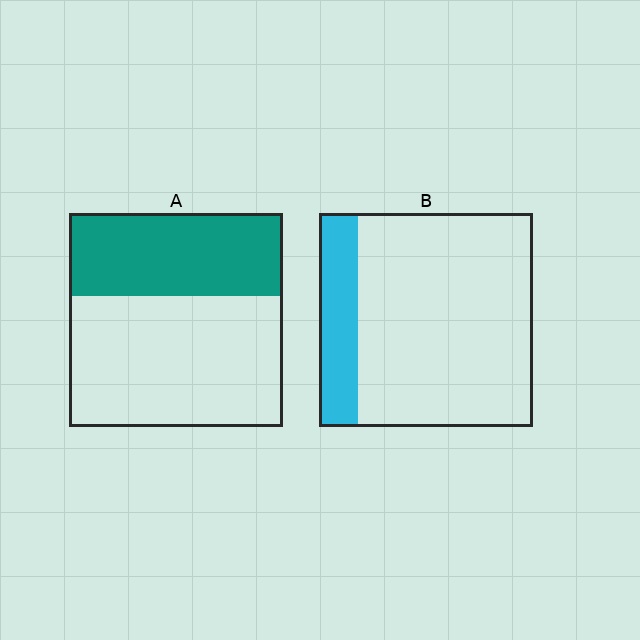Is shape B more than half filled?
No.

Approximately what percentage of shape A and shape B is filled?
A is approximately 40% and B is approximately 20%.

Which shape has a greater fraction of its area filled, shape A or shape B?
Shape A.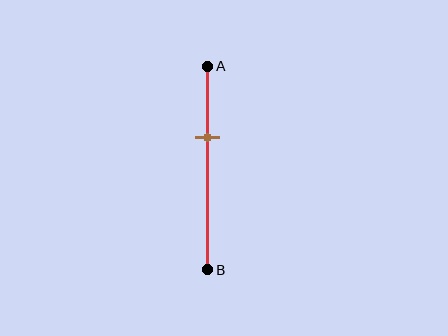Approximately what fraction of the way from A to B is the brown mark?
The brown mark is approximately 35% of the way from A to B.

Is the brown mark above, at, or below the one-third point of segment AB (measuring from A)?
The brown mark is approximately at the one-third point of segment AB.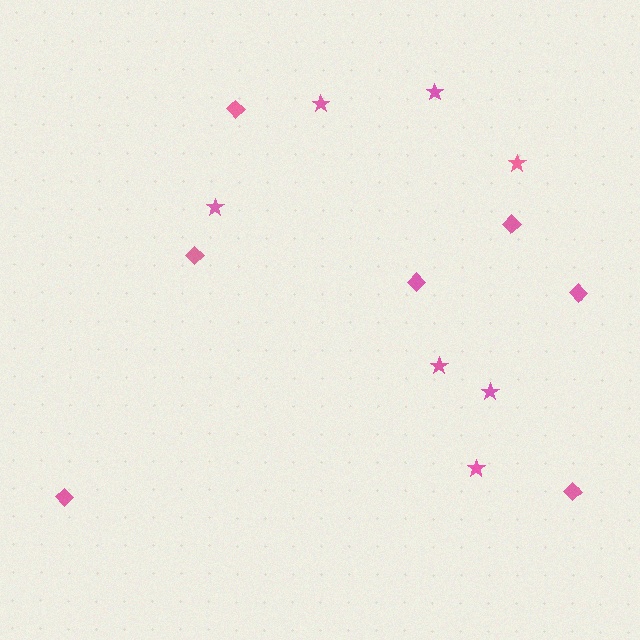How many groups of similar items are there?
There are 2 groups: one group of stars (7) and one group of diamonds (7).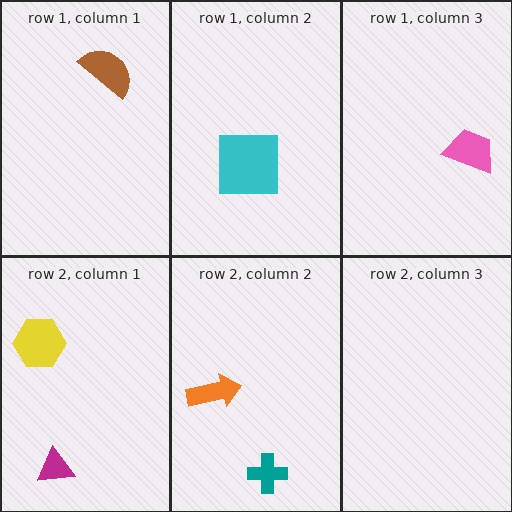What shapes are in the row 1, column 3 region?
The pink trapezoid.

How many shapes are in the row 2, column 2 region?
2.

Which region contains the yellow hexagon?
The row 2, column 1 region.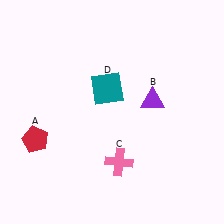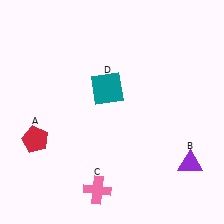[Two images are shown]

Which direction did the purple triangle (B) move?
The purple triangle (B) moved down.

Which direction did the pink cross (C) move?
The pink cross (C) moved down.